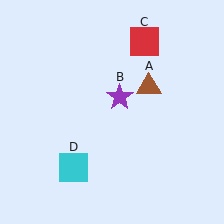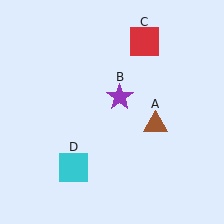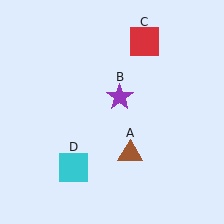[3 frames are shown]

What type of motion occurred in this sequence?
The brown triangle (object A) rotated clockwise around the center of the scene.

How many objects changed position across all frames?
1 object changed position: brown triangle (object A).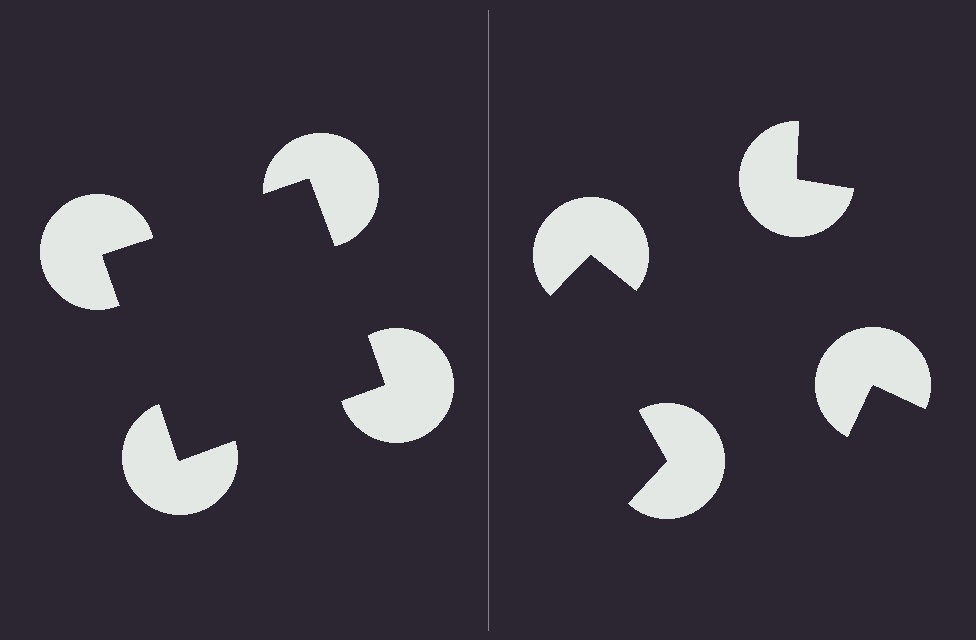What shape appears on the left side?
An illusory square.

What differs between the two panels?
The pac-man discs are positioned identically on both sides; only the wedge orientations differ. On the left they align to a square; on the right they are misaligned.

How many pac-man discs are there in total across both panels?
8 — 4 on each side.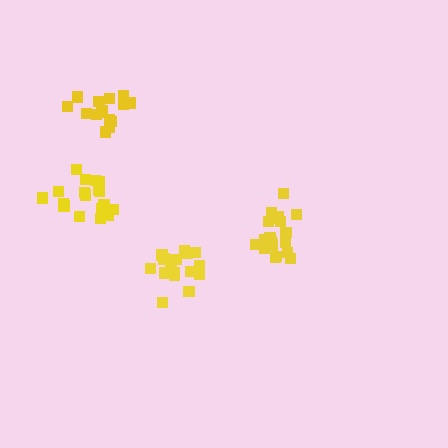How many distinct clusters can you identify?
There are 4 distinct clusters.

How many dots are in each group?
Group 1: 15 dots, Group 2: 17 dots, Group 3: 18 dots, Group 4: 20 dots (70 total).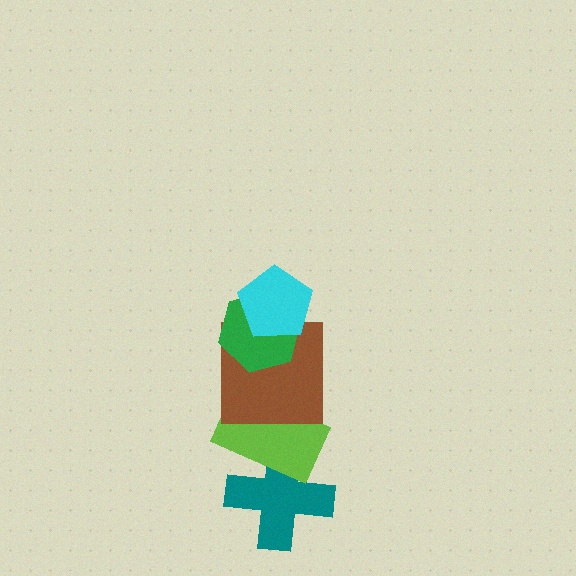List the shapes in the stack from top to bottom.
From top to bottom: the cyan pentagon, the green hexagon, the brown square, the lime rectangle, the teal cross.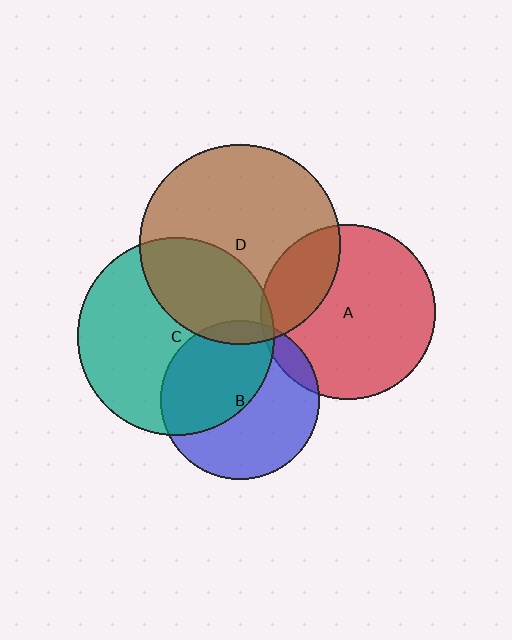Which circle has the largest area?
Circle D (brown).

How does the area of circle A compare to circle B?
Approximately 1.2 times.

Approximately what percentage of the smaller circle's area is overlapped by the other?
Approximately 45%.